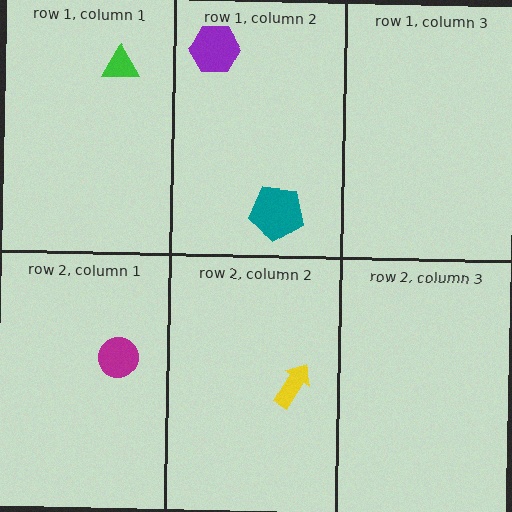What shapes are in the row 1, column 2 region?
The purple hexagon, the teal pentagon.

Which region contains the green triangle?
The row 1, column 1 region.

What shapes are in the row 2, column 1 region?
The magenta circle.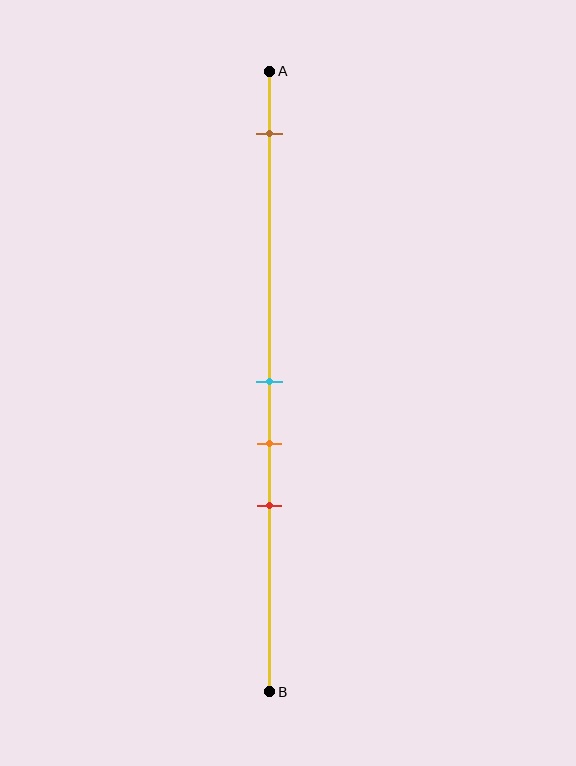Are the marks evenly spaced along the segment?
No, the marks are not evenly spaced.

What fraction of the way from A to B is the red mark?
The red mark is approximately 70% (0.7) of the way from A to B.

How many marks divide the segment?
There are 4 marks dividing the segment.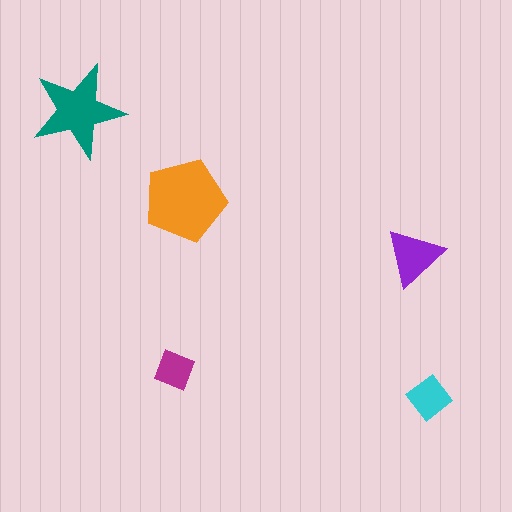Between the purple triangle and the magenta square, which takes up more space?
The purple triangle.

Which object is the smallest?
The magenta square.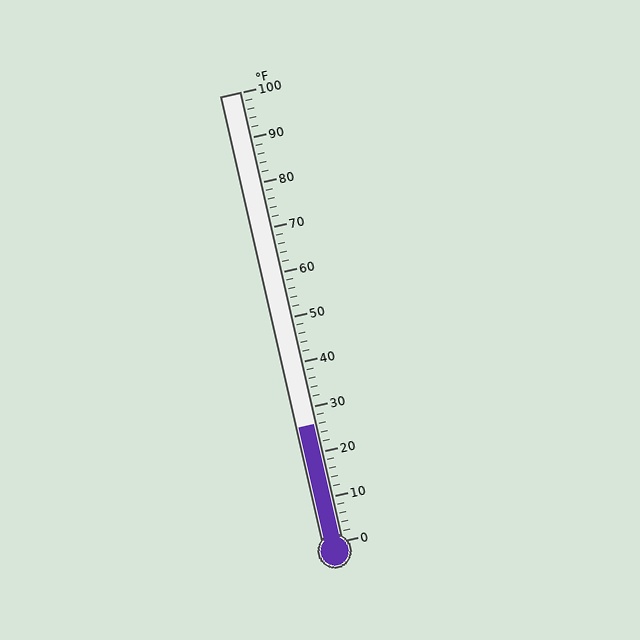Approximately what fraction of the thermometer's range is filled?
The thermometer is filled to approximately 25% of its range.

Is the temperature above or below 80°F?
The temperature is below 80°F.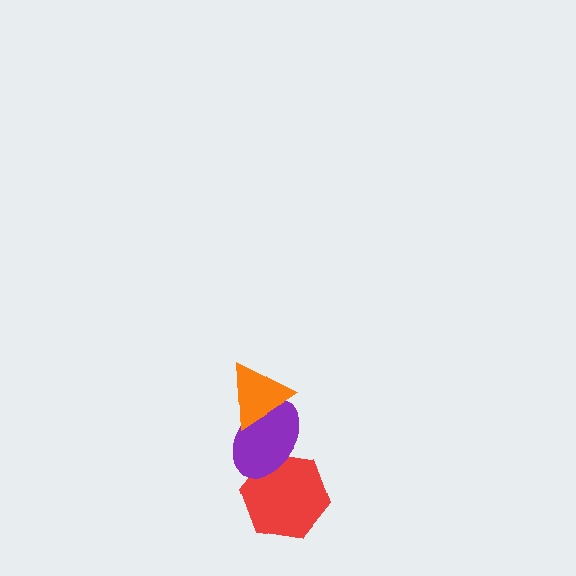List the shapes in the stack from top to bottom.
From top to bottom: the orange triangle, the purple ellipse, the red hexagon.